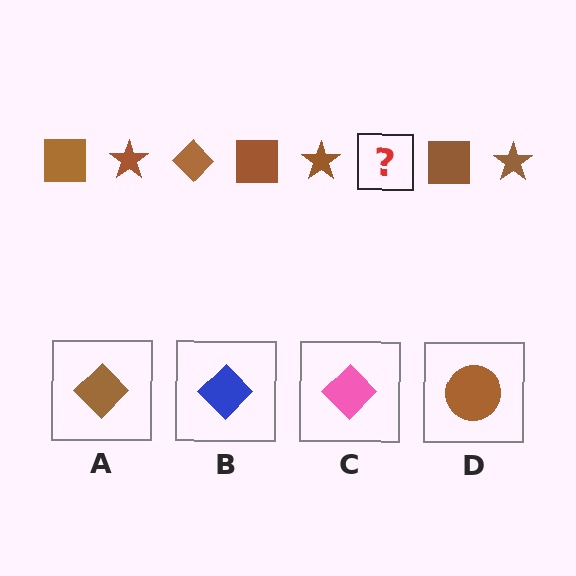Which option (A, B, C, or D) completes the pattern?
A.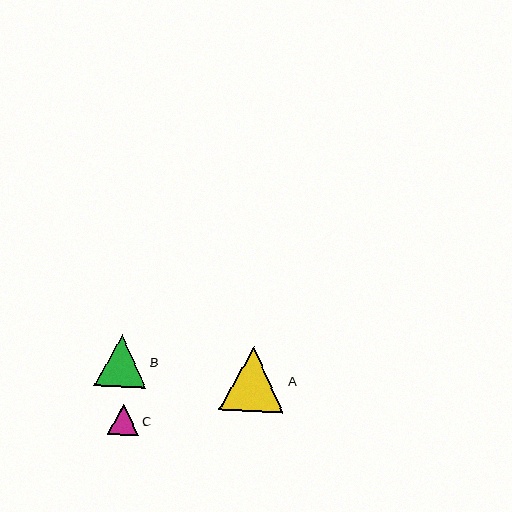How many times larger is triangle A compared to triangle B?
Triangle A is approximately 1.3 times the size of triangle B.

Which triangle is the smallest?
Triangle C is the smallest with a size of approximately 31 pixels.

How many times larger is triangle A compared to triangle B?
Triangle A is approximately 1.3 times the size of triangle B.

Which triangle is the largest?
Triangle A is the largest with a size of approximately 65 pixels.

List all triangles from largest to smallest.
From largest to smallest: A, B, C.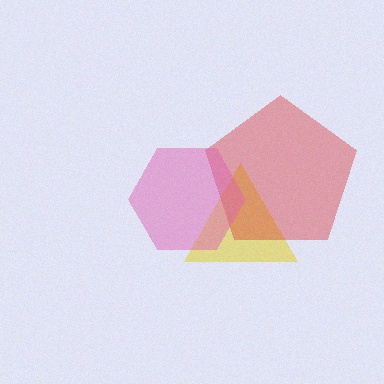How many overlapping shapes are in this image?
There are 3 overlapping shapes in the image.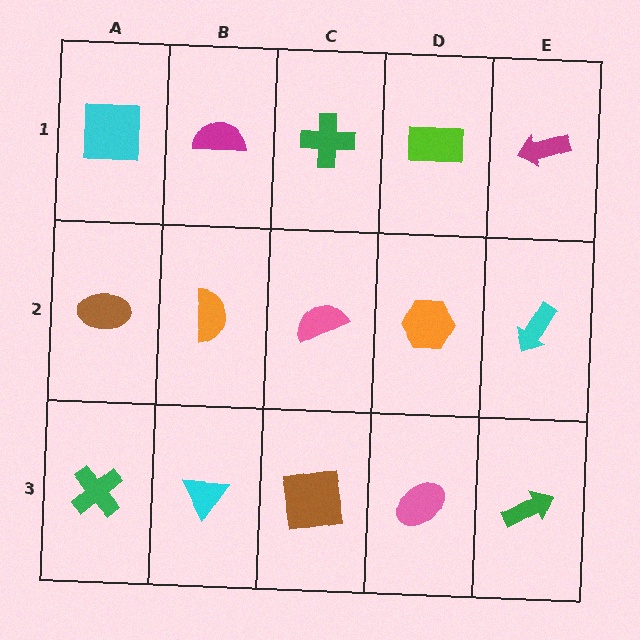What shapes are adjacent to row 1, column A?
A brown ellipse (row 2, column A), a magenta semicircle (row 1, column B).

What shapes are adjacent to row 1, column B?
An orange semicircle (row 2, column B), a cyan square (row 1, column A), a green cross (row 1, column C).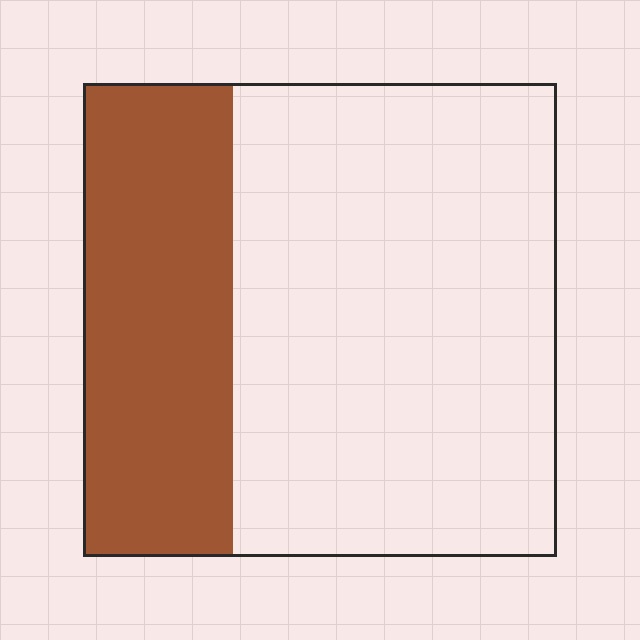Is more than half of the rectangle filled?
No.